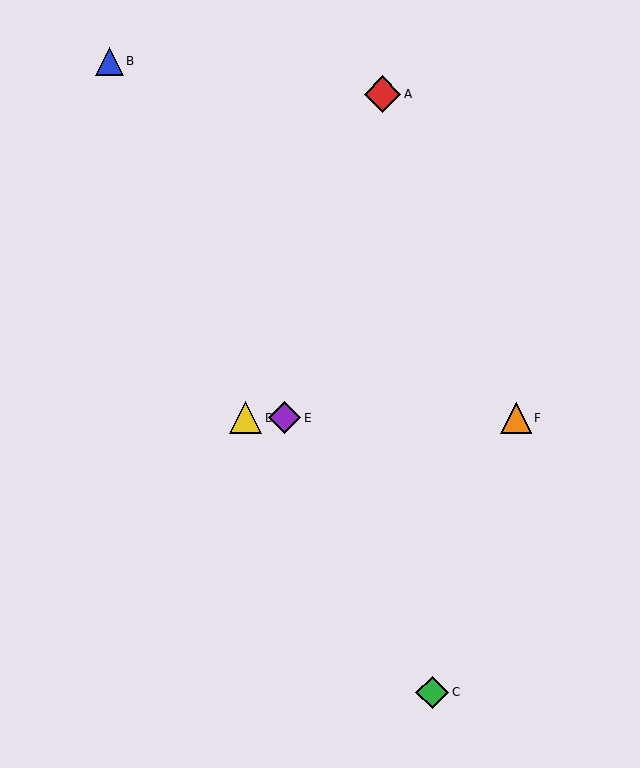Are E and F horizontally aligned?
Yes, both are at y≈418.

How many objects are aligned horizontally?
3 objects (D, E, F) are aligned horizontally.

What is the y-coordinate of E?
Object E is at y≈418.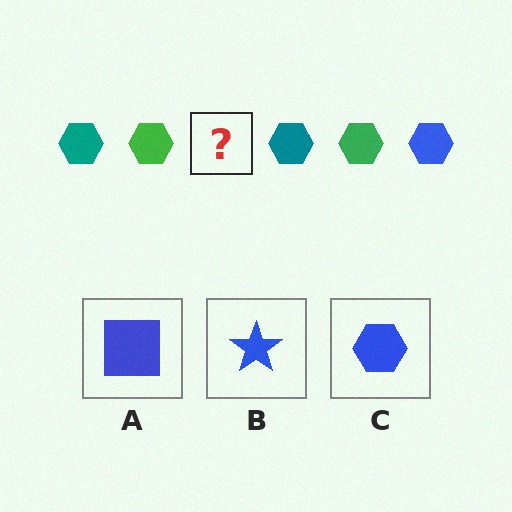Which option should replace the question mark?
Option C.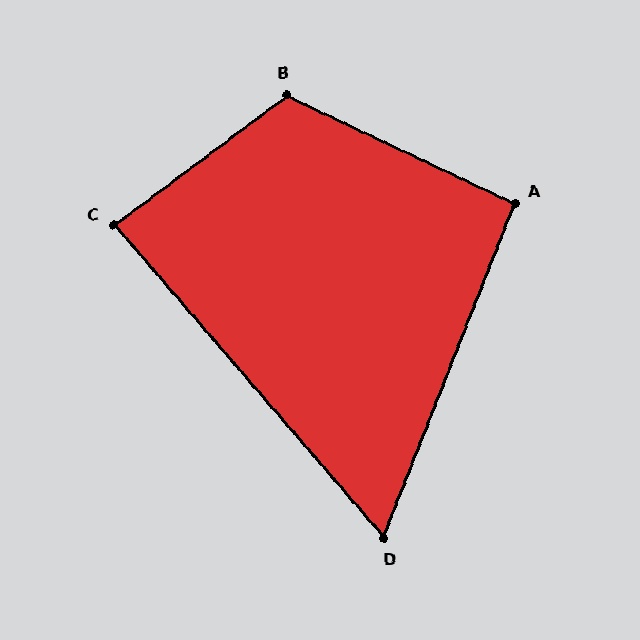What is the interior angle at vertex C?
Approximately 86 degrees (approximately right).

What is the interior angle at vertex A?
Approximately 94 degrees (approximately right).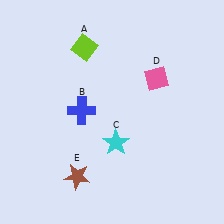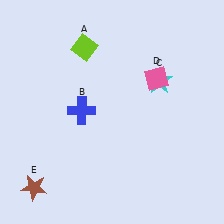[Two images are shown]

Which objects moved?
The objects that moved are: the cyan star (C), the brown star (E).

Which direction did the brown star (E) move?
The brown star (E) moved left.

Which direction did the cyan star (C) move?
The cyan star (C) moved up.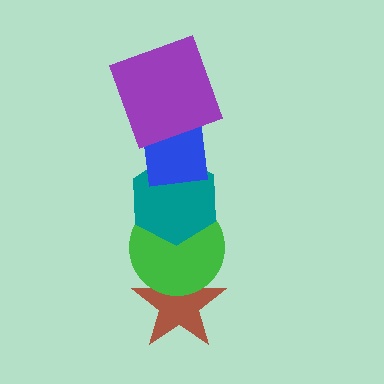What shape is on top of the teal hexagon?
The blue square is on top of the teal hexagon.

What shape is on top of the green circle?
The teal hexagon is on top of the green circle.